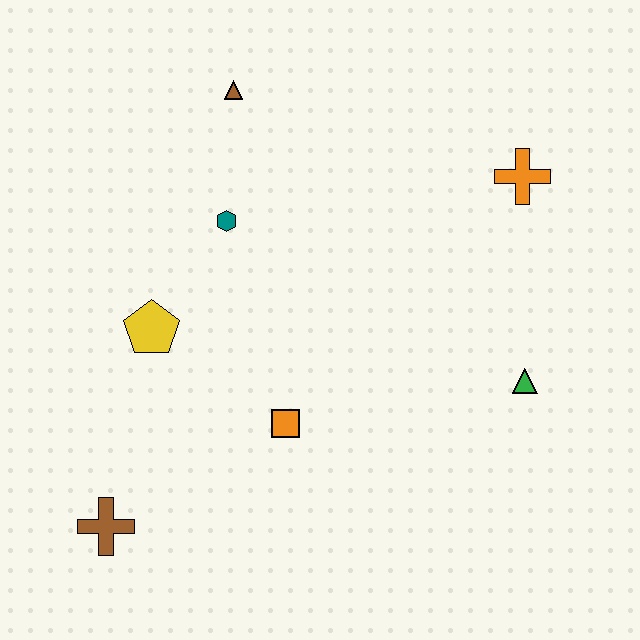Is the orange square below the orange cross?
Yes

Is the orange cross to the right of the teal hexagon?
Yes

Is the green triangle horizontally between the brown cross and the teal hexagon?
No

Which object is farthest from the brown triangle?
The brown cross is farthest from the brown triangle.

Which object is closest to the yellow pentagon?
The teal hexagon is closest to the yellow pentagon.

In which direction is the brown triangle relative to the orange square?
The brown triangle is above the orange square.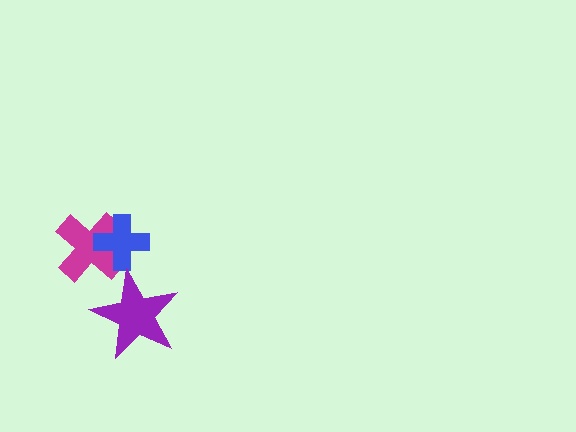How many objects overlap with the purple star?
0 objects overlap with the purple star.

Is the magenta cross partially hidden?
Yes, it is partially covered by another shape.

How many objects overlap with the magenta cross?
1 object overlaps with the magenta cross.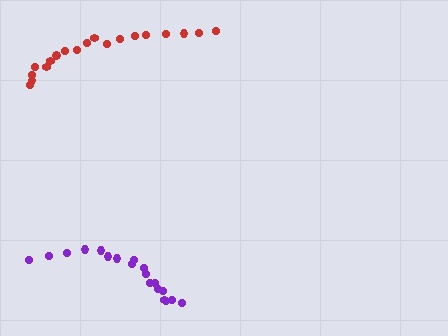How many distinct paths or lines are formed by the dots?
There are 2 distinct paths.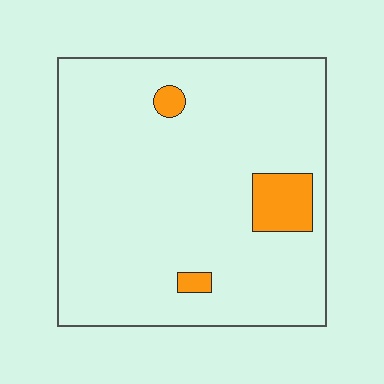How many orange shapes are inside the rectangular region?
3.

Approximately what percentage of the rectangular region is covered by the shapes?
Approximately 5%.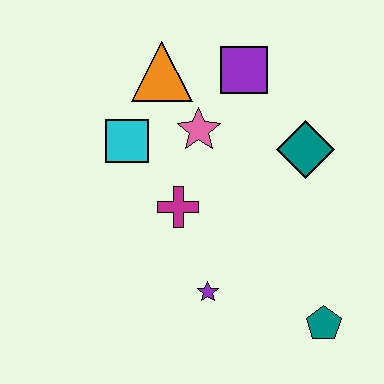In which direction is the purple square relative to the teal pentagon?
The purple square is above the teal pentagon.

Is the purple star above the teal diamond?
No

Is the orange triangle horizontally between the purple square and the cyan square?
Yes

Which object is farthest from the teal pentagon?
The orange triangle is farthest from the teal pentagon.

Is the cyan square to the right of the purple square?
No